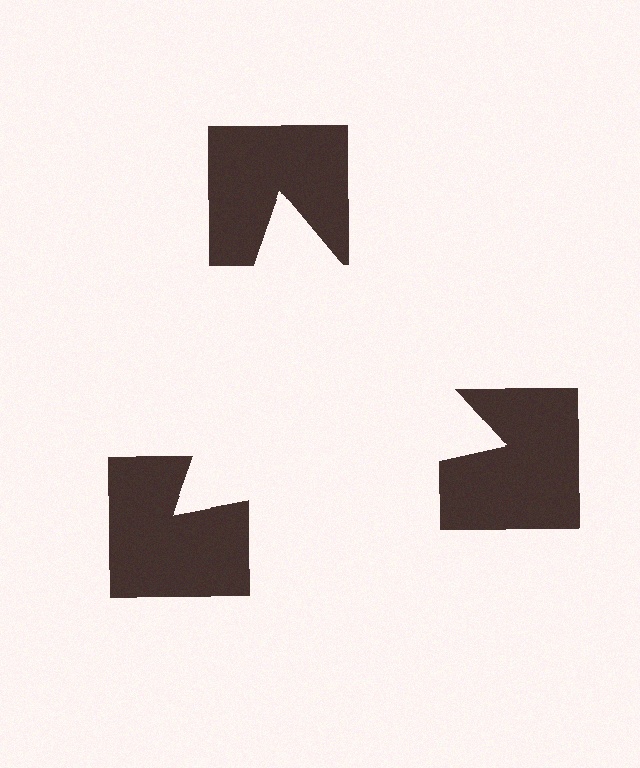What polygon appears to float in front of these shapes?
An illusory triangle — its edges are inferred from the aligned wedge cuts in the notched squares, not physically drawn.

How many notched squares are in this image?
There are 3 — one at each vertex of the illusory triangle.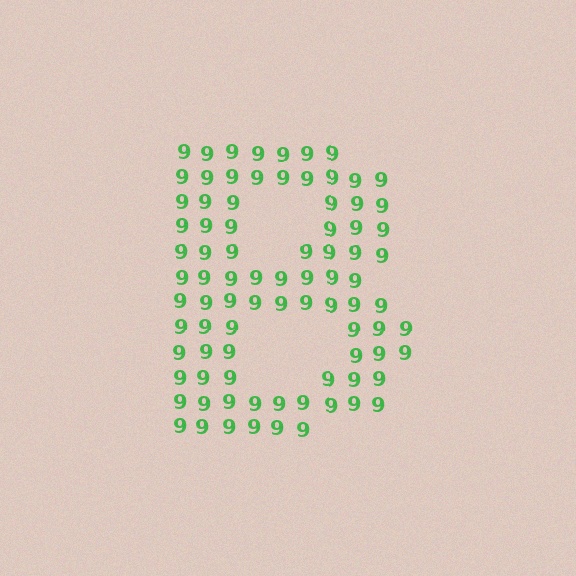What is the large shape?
The large shape is the letter B.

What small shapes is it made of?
It is made of small digit 9's.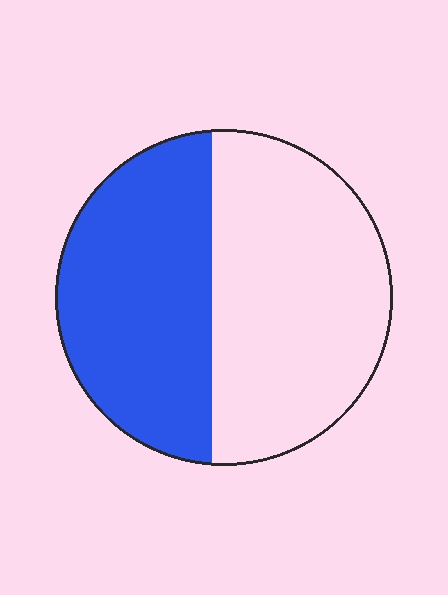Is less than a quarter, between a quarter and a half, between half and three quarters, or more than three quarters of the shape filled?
Between a quarter and a half.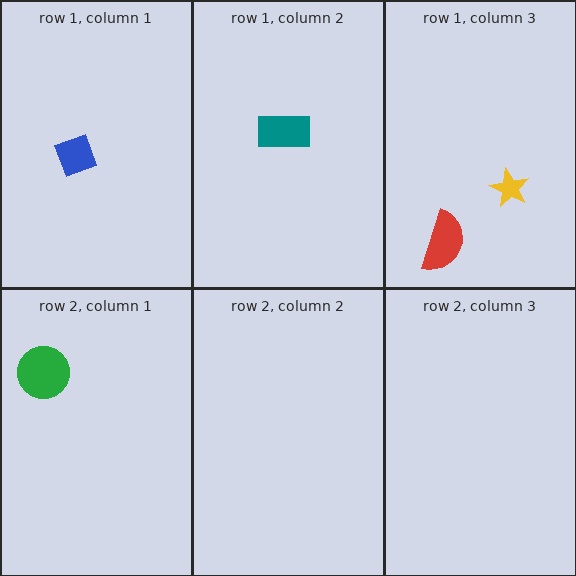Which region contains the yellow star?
The row 1, column 3 region.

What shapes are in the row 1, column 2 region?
The teal rectangle.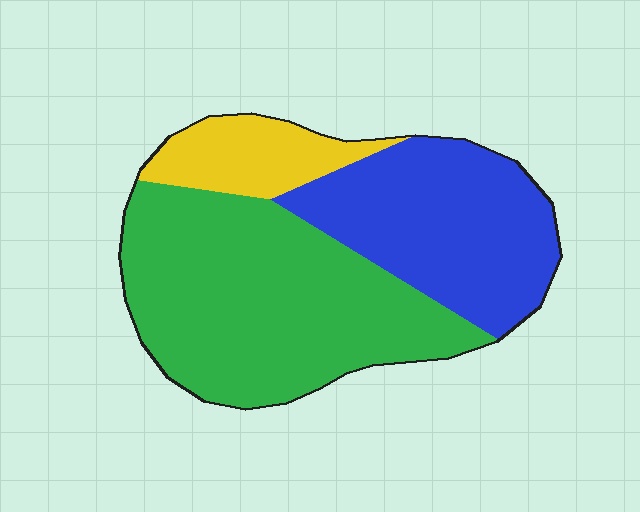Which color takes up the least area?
Yellow, at roughly 15%.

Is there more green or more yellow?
Green.